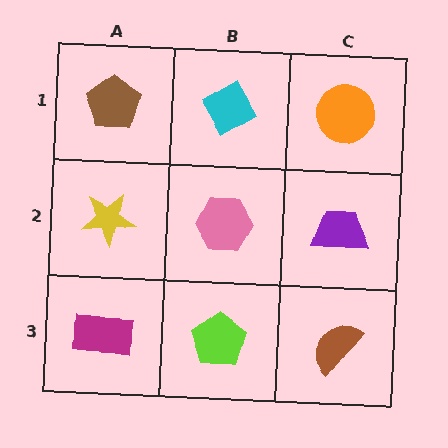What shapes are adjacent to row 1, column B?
A pink hexagon (row 2, column B), a brown pentagon (row 1, column A), an orange circle (row 1, column C).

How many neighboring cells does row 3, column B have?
3.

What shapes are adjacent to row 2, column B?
A cyan diamond (row 1, column B), a lime pentagon (row 3, column B), a yellow star (row 2, column A), a purple trapezoid (row 2, column C).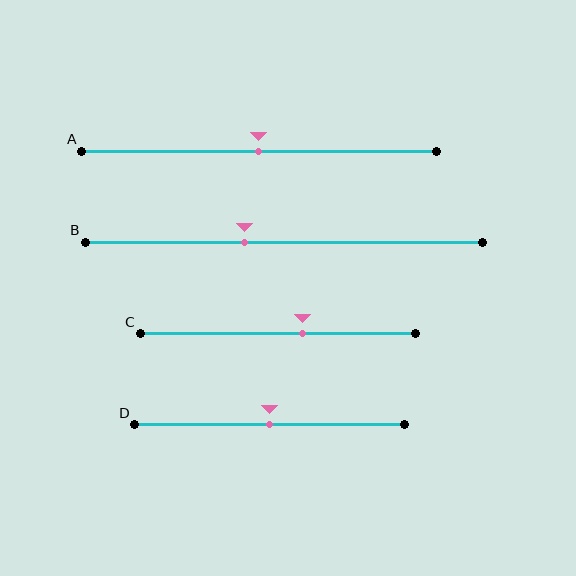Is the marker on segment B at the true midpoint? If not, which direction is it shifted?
No, the marker on segment B is shifted to the left by about 10% of the segment length.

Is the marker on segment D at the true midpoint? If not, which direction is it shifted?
Yes, the marker on segment D is at the true midpoint.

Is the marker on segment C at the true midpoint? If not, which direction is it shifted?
No, the marker on segment C is shifted to the right by about 9% of the segment length.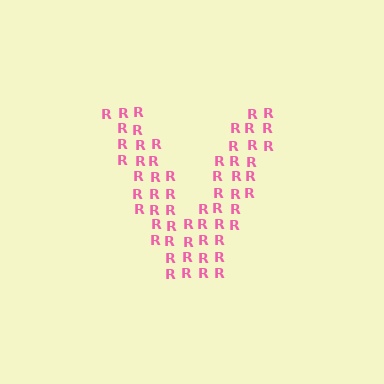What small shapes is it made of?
It is made of small letter R's.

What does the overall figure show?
The overall figure shows the letter V.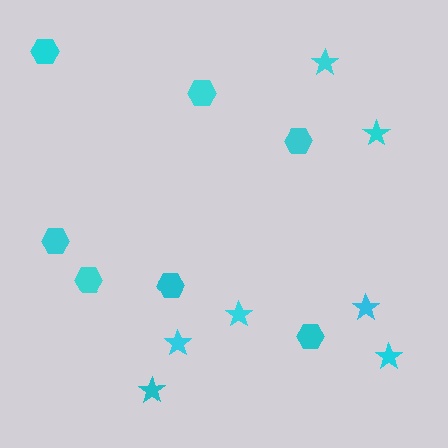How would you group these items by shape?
There are 2 groups: one group of hexagons (7) and one group of stars (7).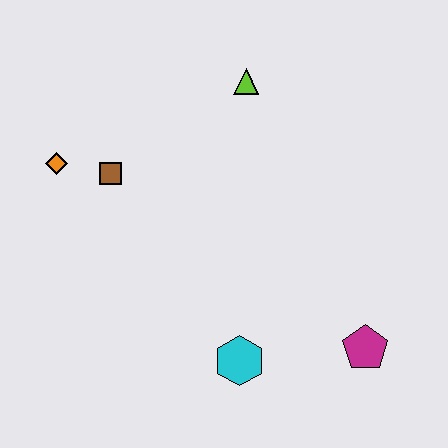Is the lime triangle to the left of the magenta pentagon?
Yes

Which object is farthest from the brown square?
The magenta pentagon is farthest from the brown square.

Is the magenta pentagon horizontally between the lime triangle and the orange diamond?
No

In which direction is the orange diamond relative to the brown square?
The orange diamond is to the left of the brown square.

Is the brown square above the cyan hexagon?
Yes